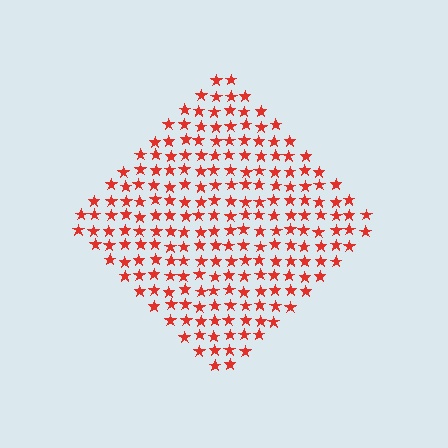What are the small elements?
The small elements are stars.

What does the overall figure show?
The overall figure shows a diamond.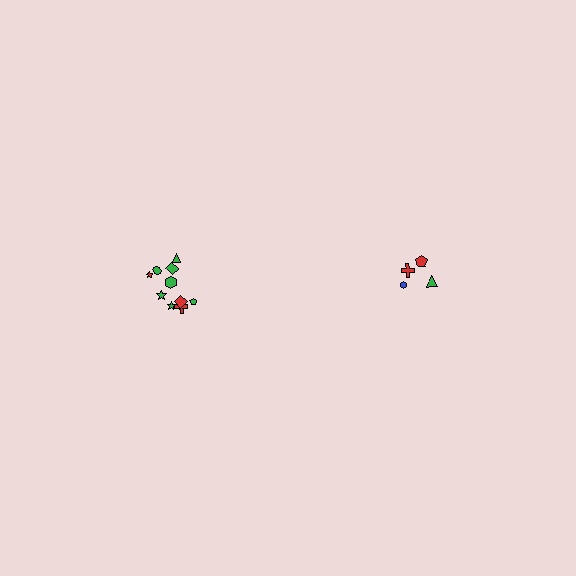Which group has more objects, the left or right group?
The left group.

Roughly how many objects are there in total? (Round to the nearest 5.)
Roughly 15 objects in total.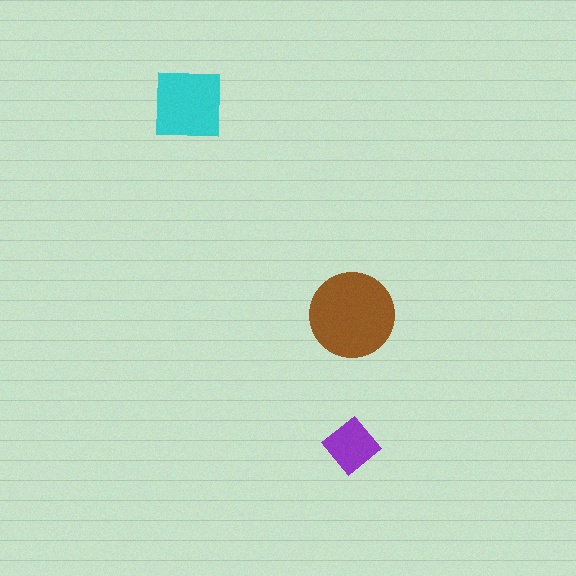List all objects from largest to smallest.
The brown circle, the cyan square, the purple diamond.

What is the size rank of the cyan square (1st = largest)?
2nd.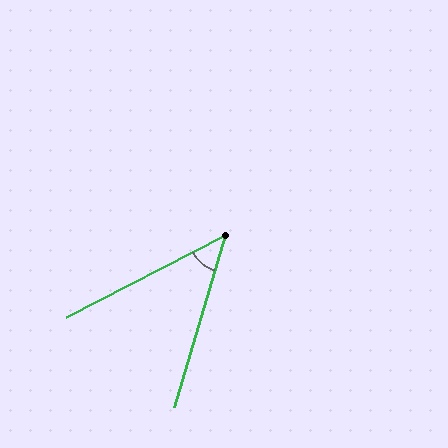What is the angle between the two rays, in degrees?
Approximately 46 degrees.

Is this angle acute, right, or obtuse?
It is acute.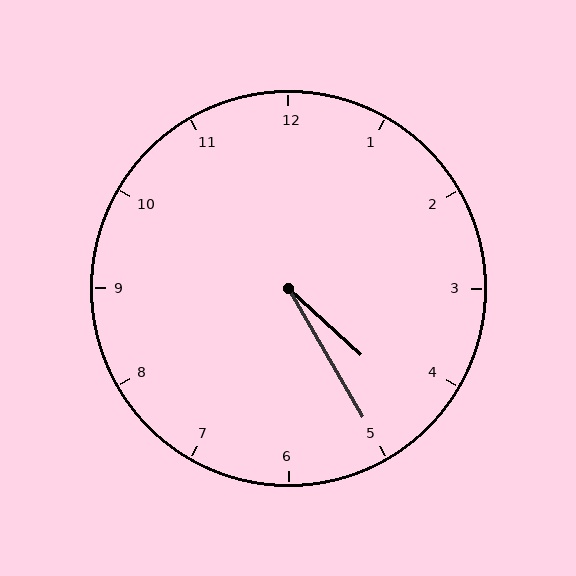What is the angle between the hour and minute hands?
Approximately 18 degrees.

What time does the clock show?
4:25.